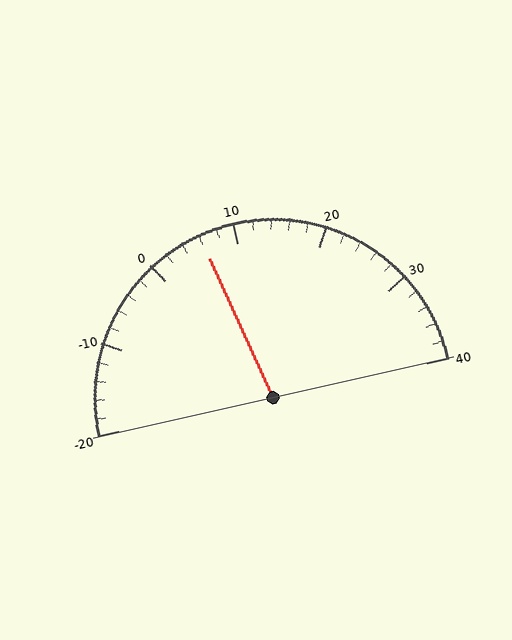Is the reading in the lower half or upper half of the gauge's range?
The reading is in the lower half of the range (-20 to 40).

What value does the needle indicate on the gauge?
The needle indicates approximately 6.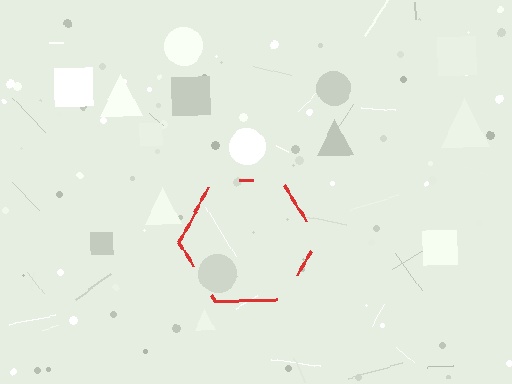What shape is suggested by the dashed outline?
The dashed outline suggests a hexagon.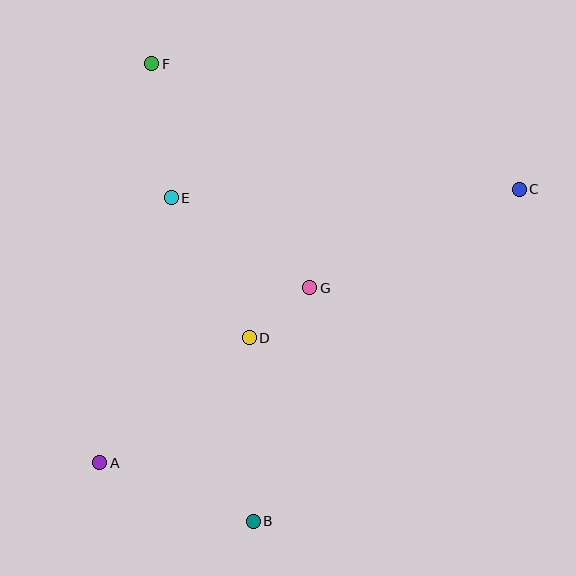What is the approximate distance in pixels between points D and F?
The distance between D and F is approximately 291 pixels.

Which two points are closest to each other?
Points D and G are closest to each other.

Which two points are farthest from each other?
Points A and C are farthest from each other.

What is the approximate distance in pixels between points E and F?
The distance between E and F is approximately 135 pixels.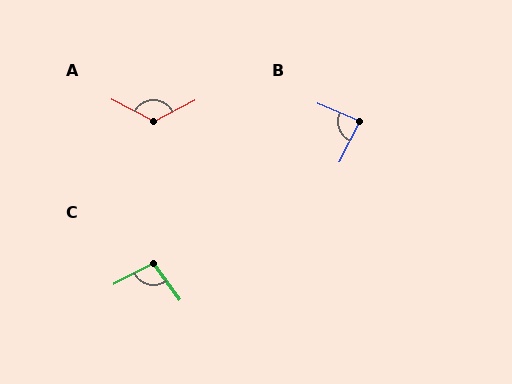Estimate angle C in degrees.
Approximately 99 degrees.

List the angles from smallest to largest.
B (86°), C (99°), A (125°).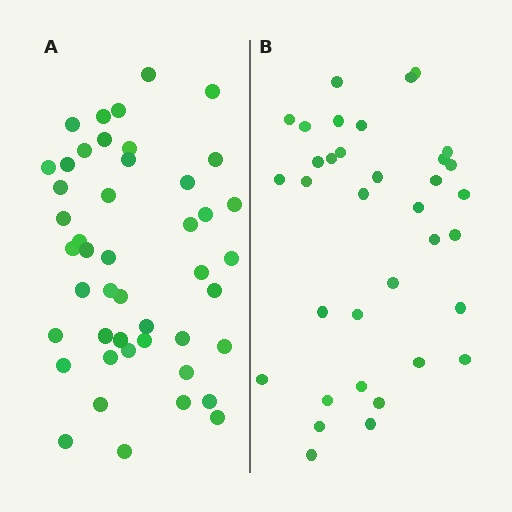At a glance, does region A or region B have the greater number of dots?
Region A (the left region) has more dots.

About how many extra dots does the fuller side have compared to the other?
Region A has roughly 12 or so more dots than region B.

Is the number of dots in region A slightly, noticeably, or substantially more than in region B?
Region A has noticeably more, but not dramatically so. The ratio is roughly 1.3 to 1.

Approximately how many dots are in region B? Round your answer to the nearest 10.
About 40 dots. (The exact count is 35, which rounds to 40.)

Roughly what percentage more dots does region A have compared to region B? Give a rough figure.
About 30% more.